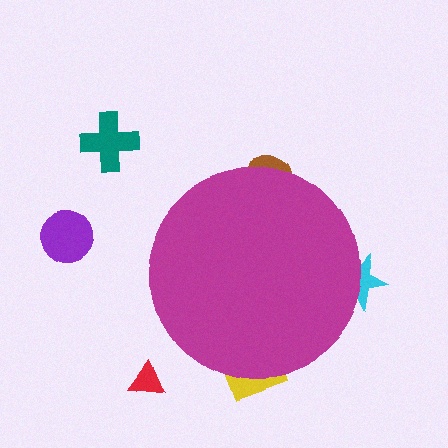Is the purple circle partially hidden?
No, the purple circle is fully visible.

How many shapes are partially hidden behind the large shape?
3 shapes are partially hidden.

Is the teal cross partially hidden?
No, the teal cross is fully visible.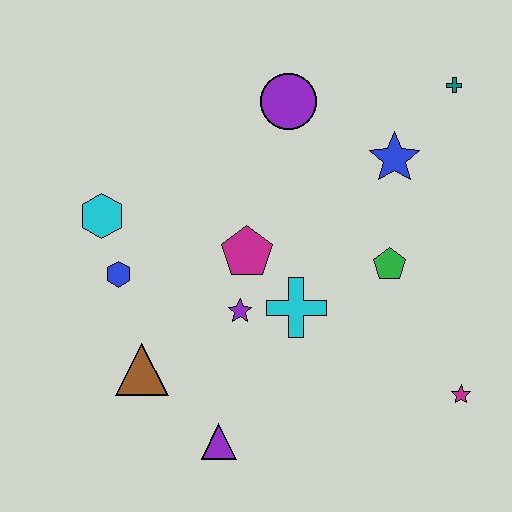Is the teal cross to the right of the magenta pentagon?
Yes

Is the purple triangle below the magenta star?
Yes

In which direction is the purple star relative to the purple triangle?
The purple star is above the purple triangle.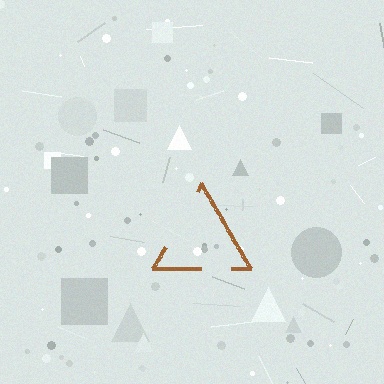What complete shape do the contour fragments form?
The contour fragments form a triangle.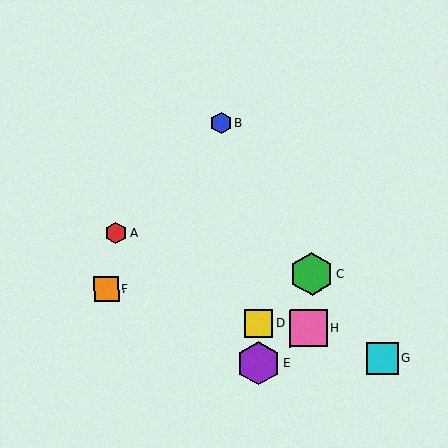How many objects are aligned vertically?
2 objects (D, E) are aligned vertically.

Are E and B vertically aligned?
No, E is at x≈259 and B is at x≈221.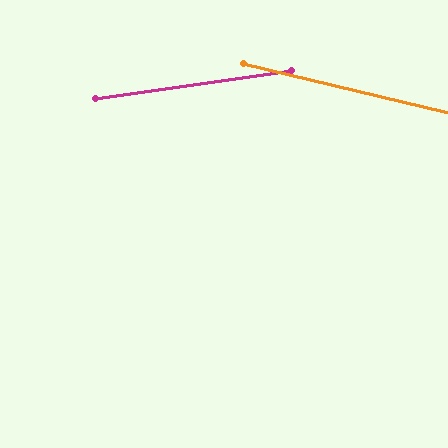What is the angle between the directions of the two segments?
Approximately 22 degrees.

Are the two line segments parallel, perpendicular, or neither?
Neither parallel nor perpendicular — they differ by about 22°.